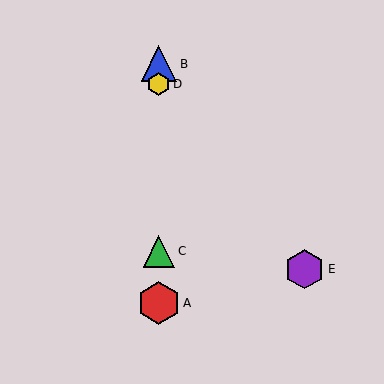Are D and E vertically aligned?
No, D is at x≈159 and E is at x≈305.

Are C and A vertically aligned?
Yes, both are at x≈159.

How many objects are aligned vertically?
4 objects (A, B, C, D) are aligned vertically.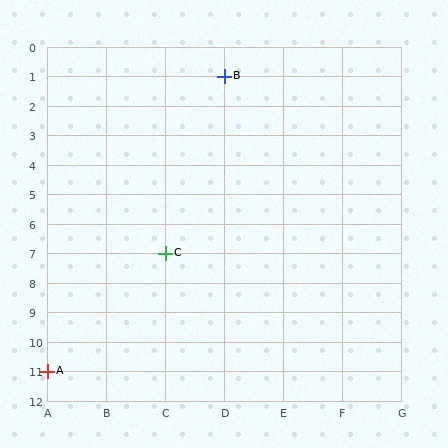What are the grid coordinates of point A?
Point A is at grid coordinates (A, 11).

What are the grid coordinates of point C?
Point C is at grid coordinates (C, 7).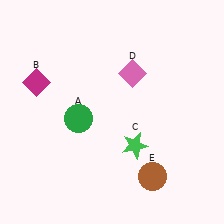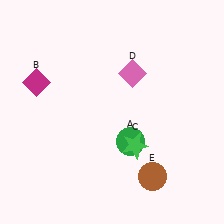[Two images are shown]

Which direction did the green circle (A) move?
The green circle (A) moved right.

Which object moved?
The green circle (A) moved right.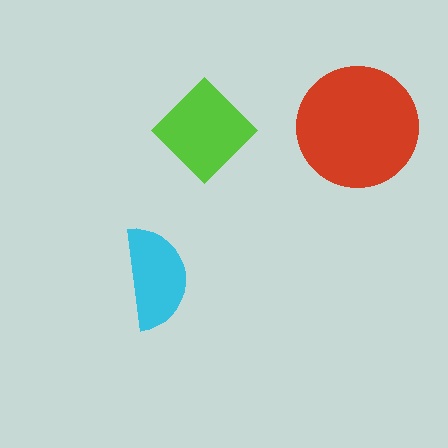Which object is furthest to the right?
The red circle is rightmost.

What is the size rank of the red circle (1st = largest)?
1st.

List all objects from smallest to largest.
The cyan semicircle, the lime diamond, the red circle.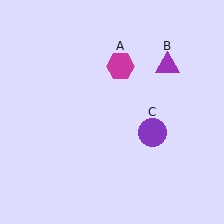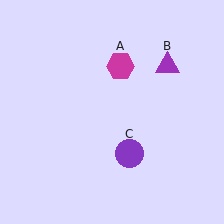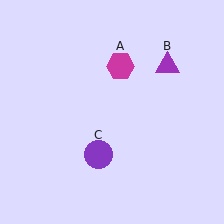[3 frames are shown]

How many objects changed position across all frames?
1 object changed position: purple circle (object C).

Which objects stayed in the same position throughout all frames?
Magenta hexagon (object A) and purple triangle (object B) remained stationary.